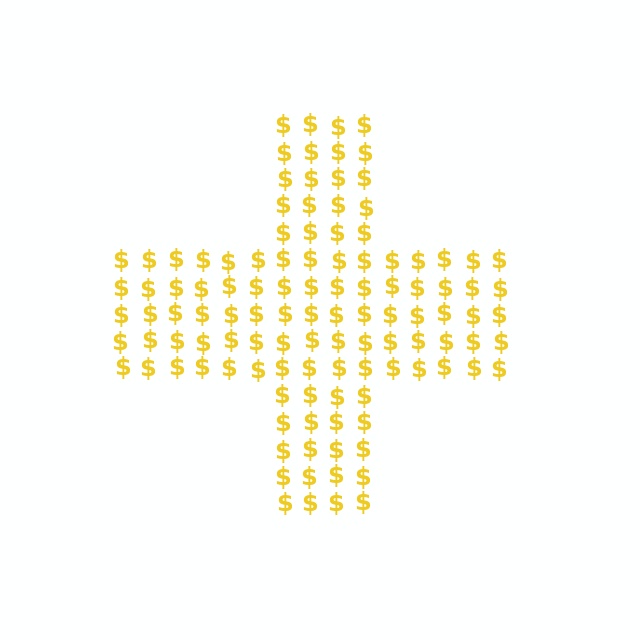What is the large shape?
The large shape is a cross.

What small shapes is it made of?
It is made of small dollar signs.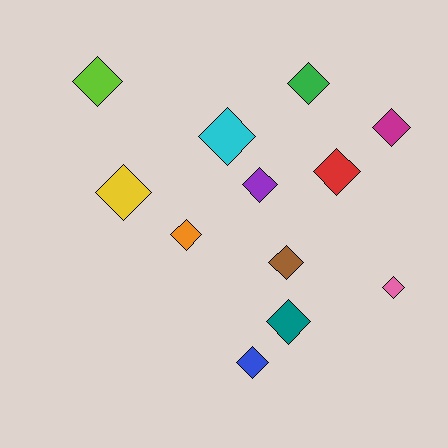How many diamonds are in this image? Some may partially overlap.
There are 12 diamonds.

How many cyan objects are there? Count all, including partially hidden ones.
There is 1 cyan object.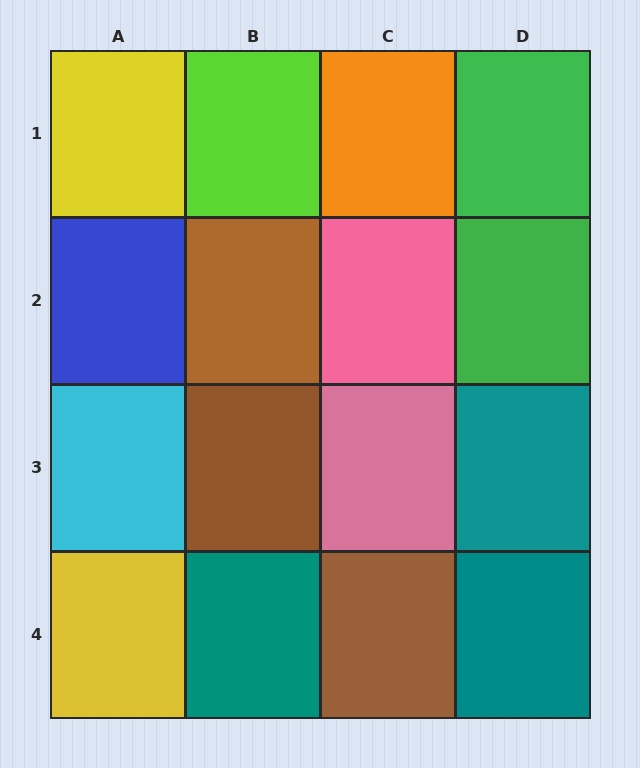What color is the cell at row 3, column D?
Teal.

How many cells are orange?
1 cell is orange.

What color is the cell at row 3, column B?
Brown.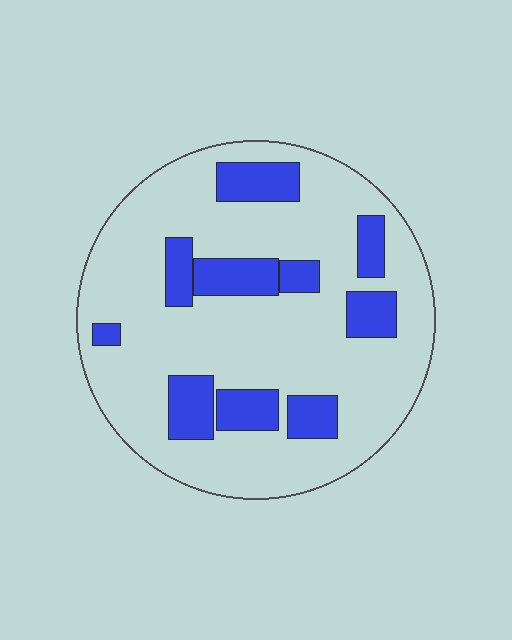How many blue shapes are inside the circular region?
10.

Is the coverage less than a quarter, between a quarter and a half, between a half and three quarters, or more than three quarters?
Less than a quarter.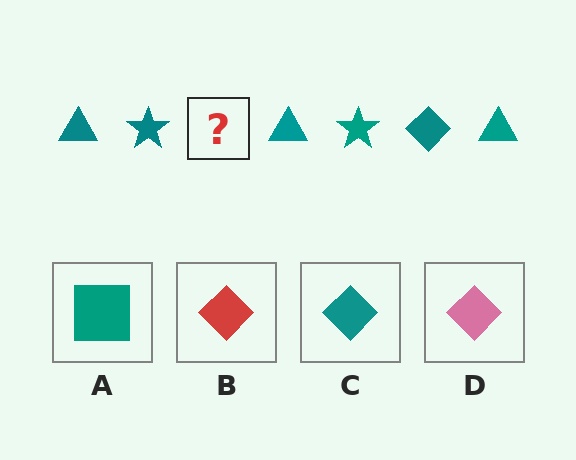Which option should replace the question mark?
Option C.